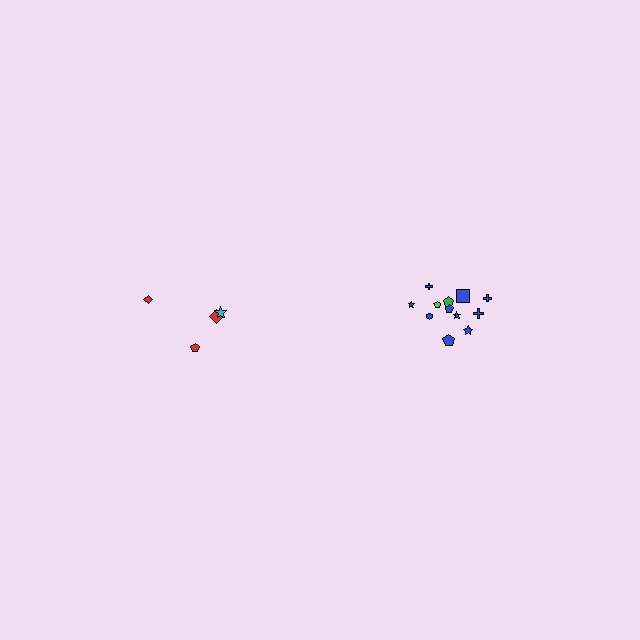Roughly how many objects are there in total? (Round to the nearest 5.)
Roughly 15 objects in total.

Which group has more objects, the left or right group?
The right group.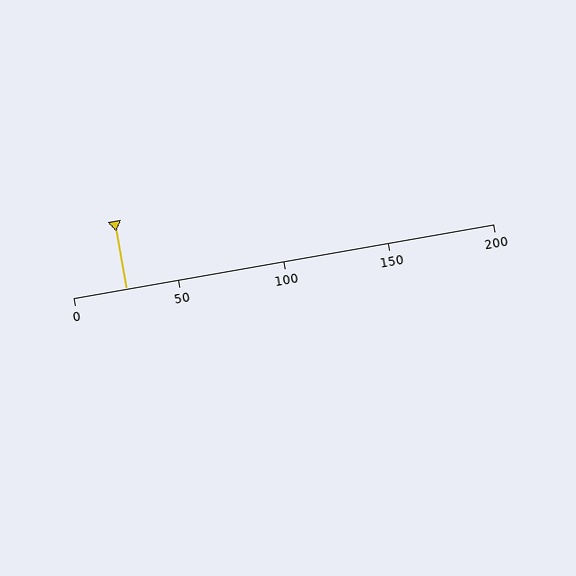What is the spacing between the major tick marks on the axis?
The major ticks are spaced 50 apart.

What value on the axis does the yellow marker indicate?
The marker indicates approximately 25.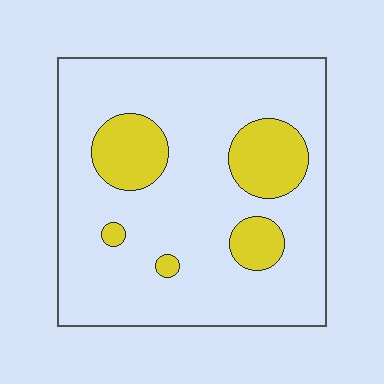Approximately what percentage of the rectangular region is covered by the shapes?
Approximately 20%.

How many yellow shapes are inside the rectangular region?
5.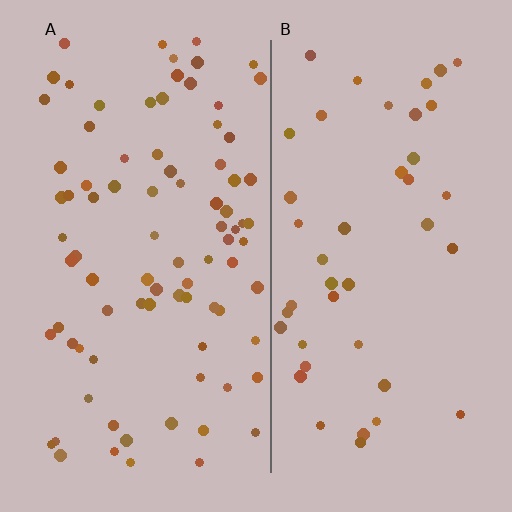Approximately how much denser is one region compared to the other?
Approximately 2.0× — region A over region B.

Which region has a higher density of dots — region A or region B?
A (the left).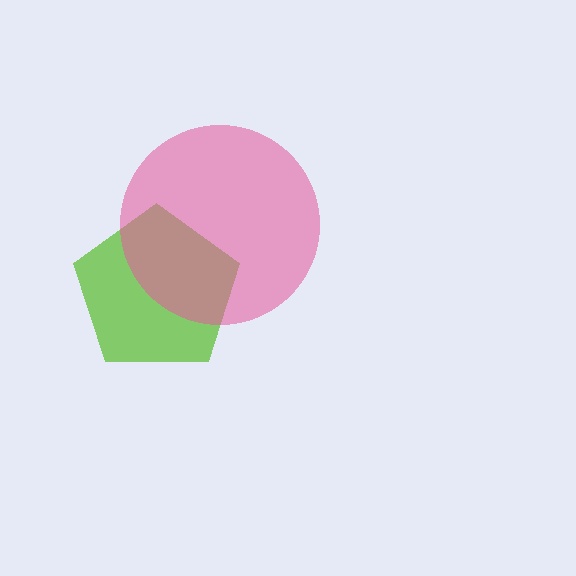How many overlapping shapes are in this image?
There are 2 overlapping shapes in the image.